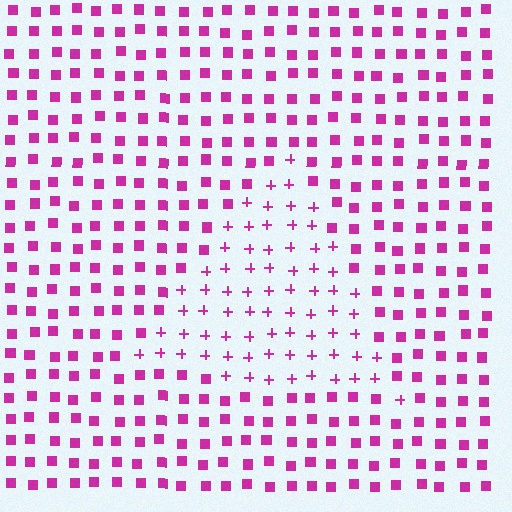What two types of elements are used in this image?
The image uses plus signs inside the triangle region and squares outside it.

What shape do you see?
I see a triangle.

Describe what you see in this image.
The image is filled with small magenta elements arranged in a uniform grid. A triangle-shaped region contains plus signs, while the surrounding area contains squares. The boundary is defined purely by the change in element shape.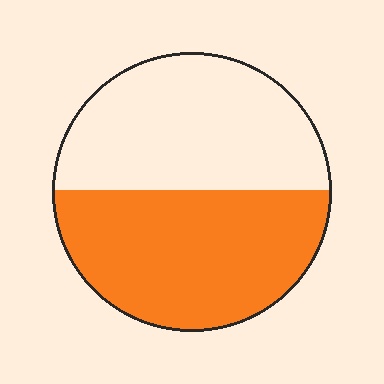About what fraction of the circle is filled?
About one half (1/2).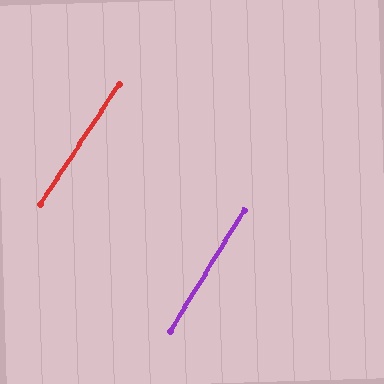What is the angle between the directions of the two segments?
Approximately 2 degrees.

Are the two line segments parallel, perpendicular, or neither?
Parallel — their directions differ by only 1.9°.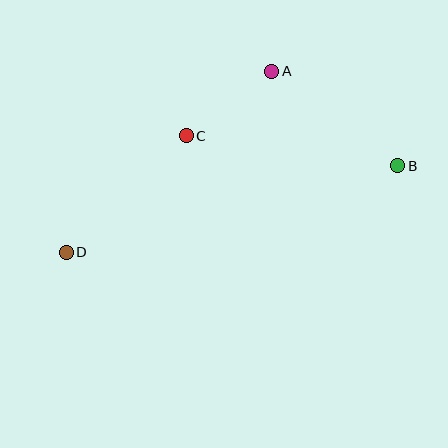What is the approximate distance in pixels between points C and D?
The distance between C and D is approximately 167 pixels.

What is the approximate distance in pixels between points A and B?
The distance between A and B is approximately 157 pixels.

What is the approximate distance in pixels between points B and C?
The distance between B and C is approximately 213 pixels.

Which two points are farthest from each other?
Points B and D are farthest from each other.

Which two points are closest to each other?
Points A and C are closest to each other.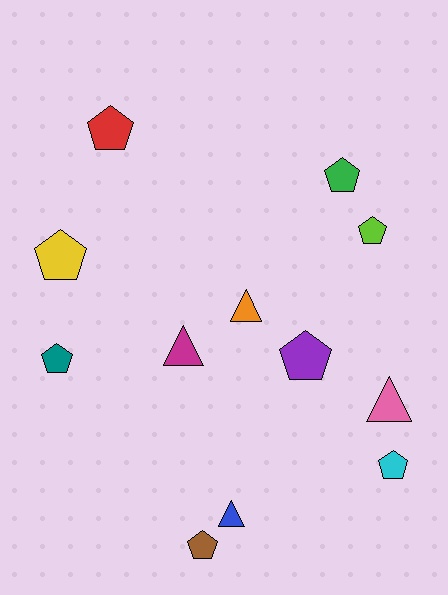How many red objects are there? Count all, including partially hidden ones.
There is 1 red object.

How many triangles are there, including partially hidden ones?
There are 4 triangles.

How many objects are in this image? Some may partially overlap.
There are 12 objects.